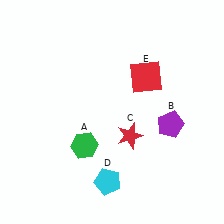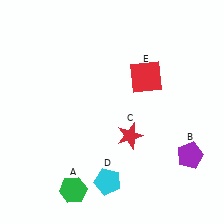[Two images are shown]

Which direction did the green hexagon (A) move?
The green hexagon (A) moved down.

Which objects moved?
The objects that moved are: the green hexagon (A), the purple pentagon (B).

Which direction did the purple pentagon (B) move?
The purple pentagon (B) moved down.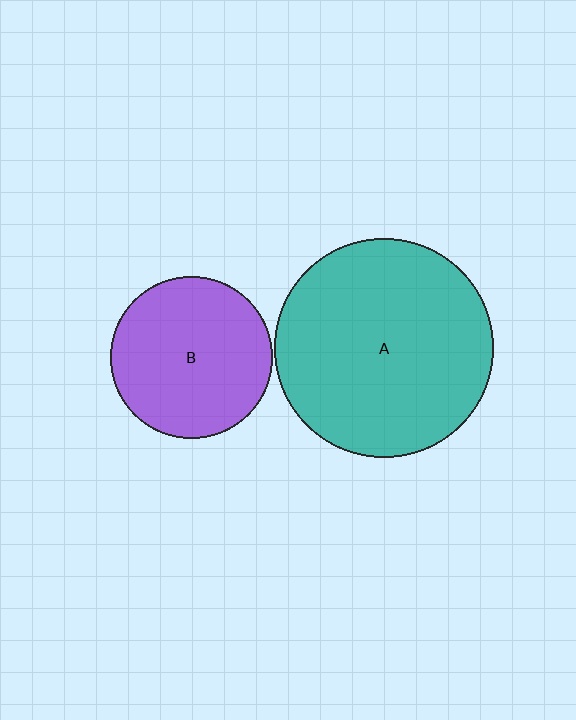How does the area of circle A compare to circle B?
Approximately 1.8 times.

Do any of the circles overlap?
No, none of the circles overlap.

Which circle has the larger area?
Circle A (teal).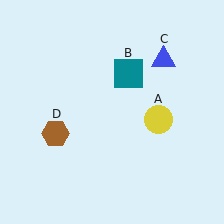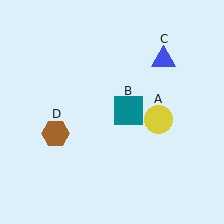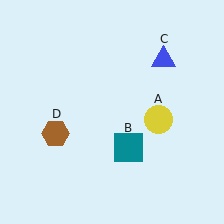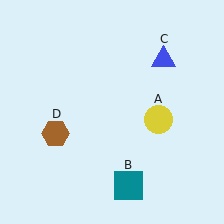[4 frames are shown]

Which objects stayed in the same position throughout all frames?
Yellow circle (object A) and blue triangle (object C) and brown hexagon (object D) remained stationary.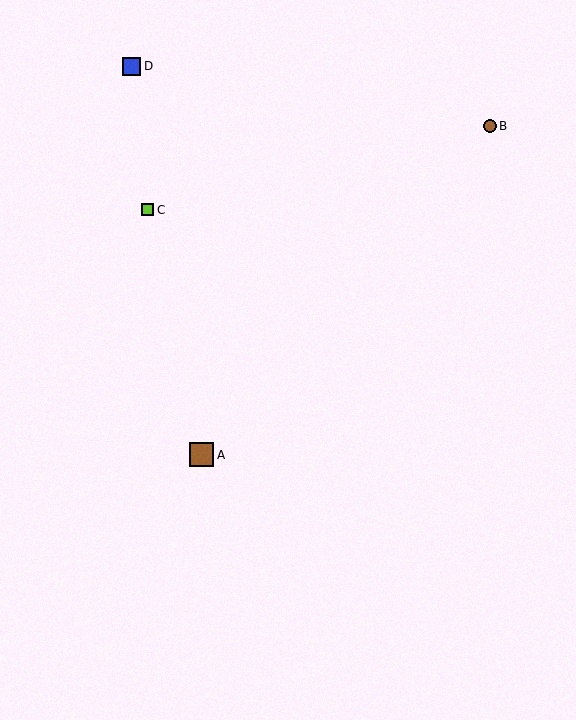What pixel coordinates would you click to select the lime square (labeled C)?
Click at (148, 210) to select the lime square C.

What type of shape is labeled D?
Shape D is a blue square.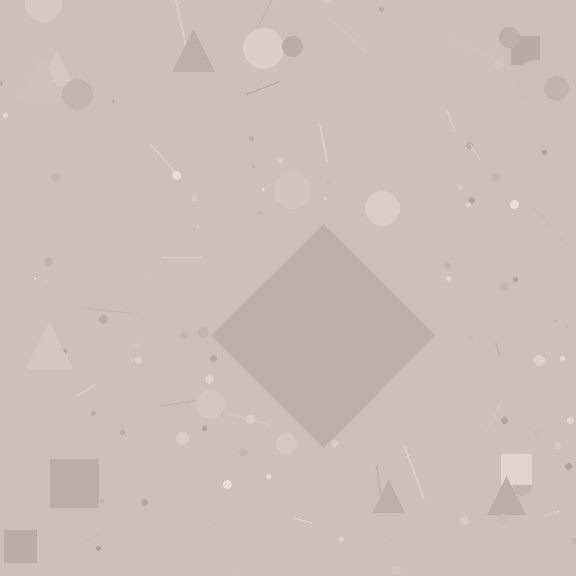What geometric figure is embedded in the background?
A diamond is embedded in the background.